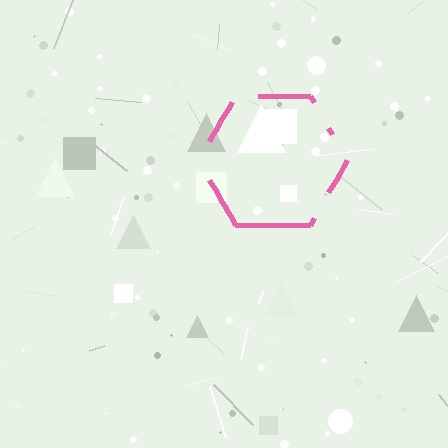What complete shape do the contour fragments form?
The contour fragments form a hexagon.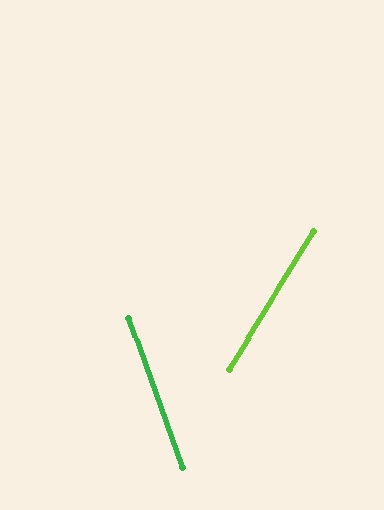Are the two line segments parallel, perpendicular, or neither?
Neither parallel nor perpendicular — they differ by about 52°.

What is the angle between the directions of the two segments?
Approximately 52 degrees.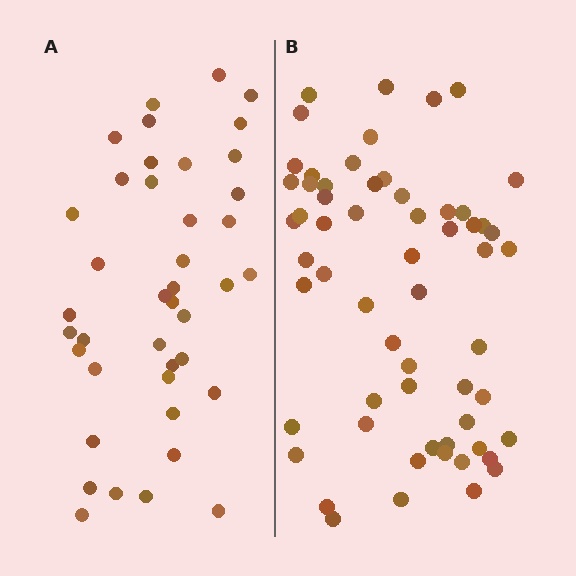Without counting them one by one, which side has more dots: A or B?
Region B (the right region) has more dots.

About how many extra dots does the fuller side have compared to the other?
Region B has approximately 20 more dots than region A.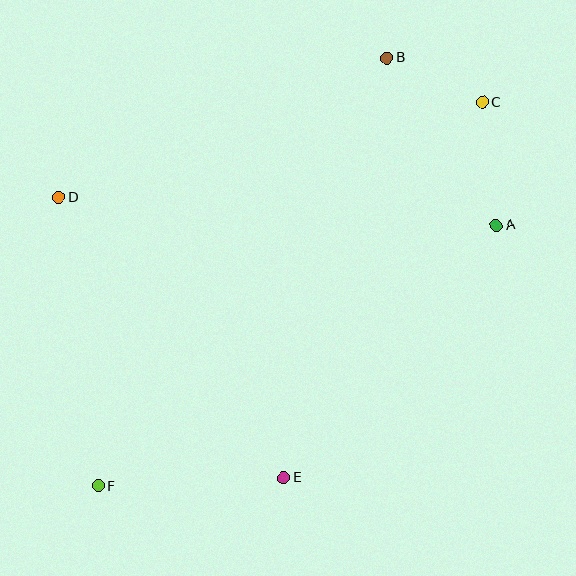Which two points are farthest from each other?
Points C and F are farthest from each other.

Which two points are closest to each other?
Points B and C are closest to each other.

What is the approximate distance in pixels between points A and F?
The distance between A and F is approximately 476 pixels.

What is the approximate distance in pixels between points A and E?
The distance between A and E is approximately 330 pixels.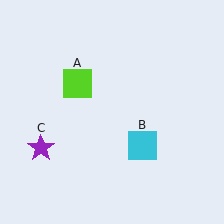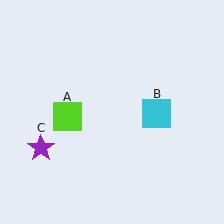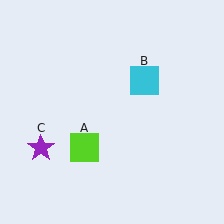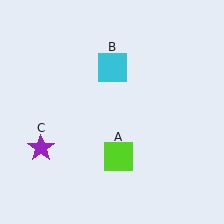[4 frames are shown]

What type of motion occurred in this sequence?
The lime square (object A), cyan square (object B) rotated counterclockwise around the center of the scene.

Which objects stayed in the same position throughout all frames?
Purple star (object C) remained stationary.